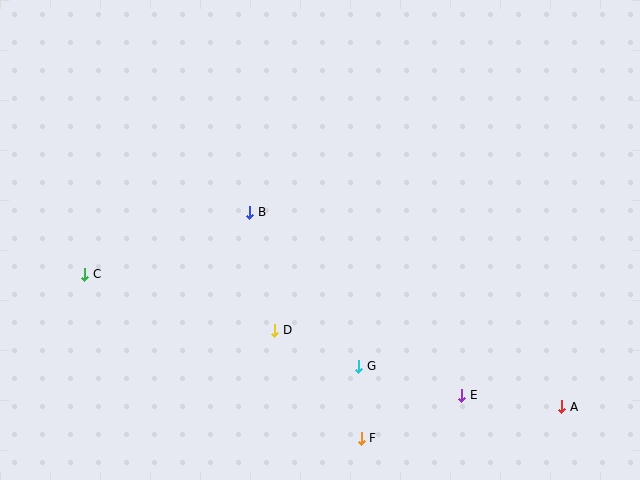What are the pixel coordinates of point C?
Point C is at (85, 274).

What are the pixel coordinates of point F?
Point F is at (361, 438).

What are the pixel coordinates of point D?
Point D is at (275, 330).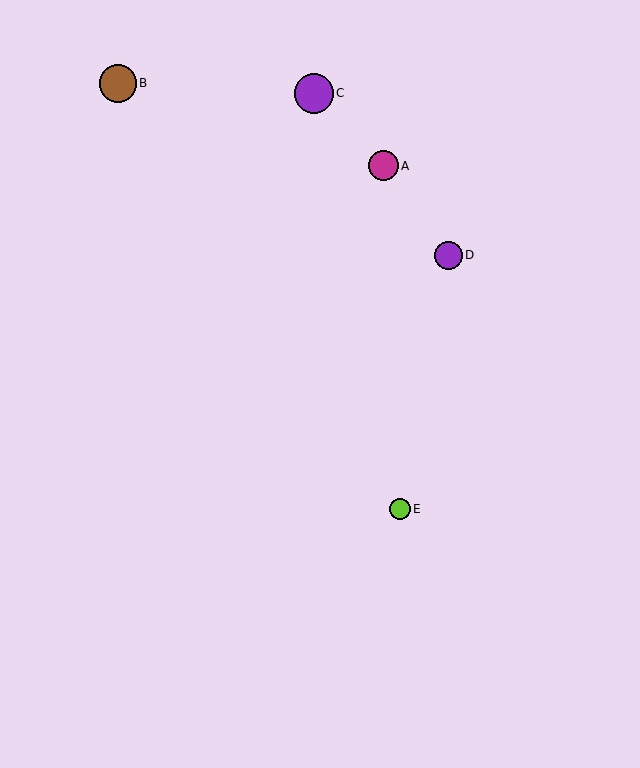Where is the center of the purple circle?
The center of the purple circle is at (448, 255).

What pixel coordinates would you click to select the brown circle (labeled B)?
Click at (118, 84) to select the brown circle B.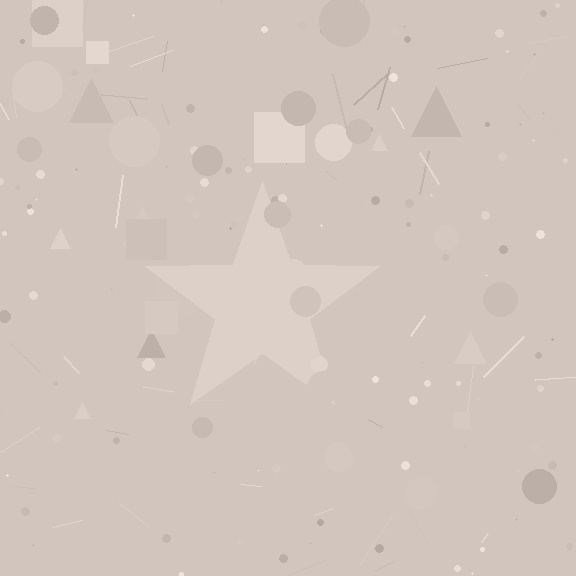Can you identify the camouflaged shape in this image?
The camouflaged shape is a star.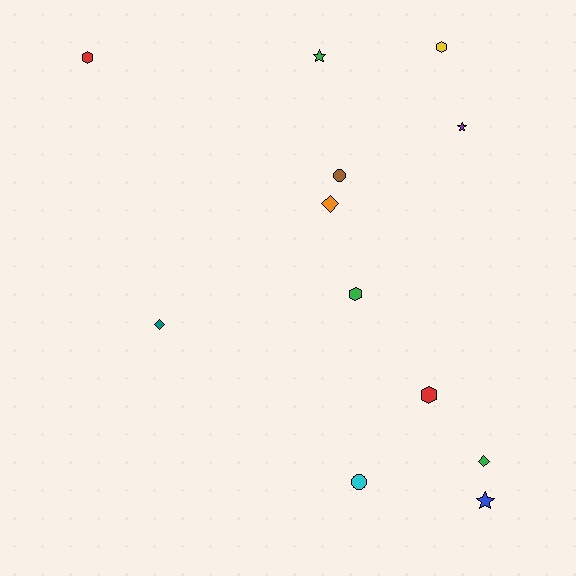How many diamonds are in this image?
There are 3 diamonds.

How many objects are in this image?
There are 12 objects.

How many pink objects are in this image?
There are no pink objects.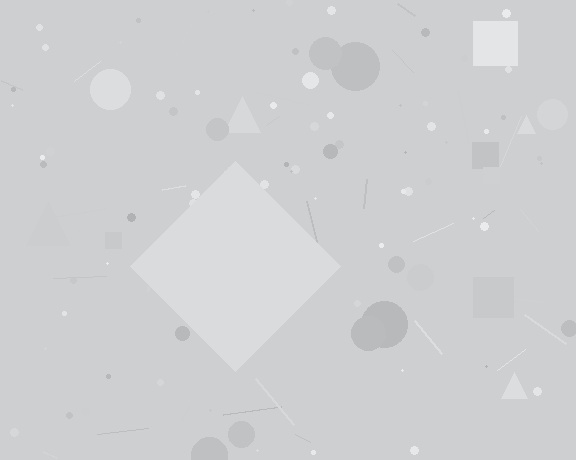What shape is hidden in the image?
A diamond is hidden in the image.